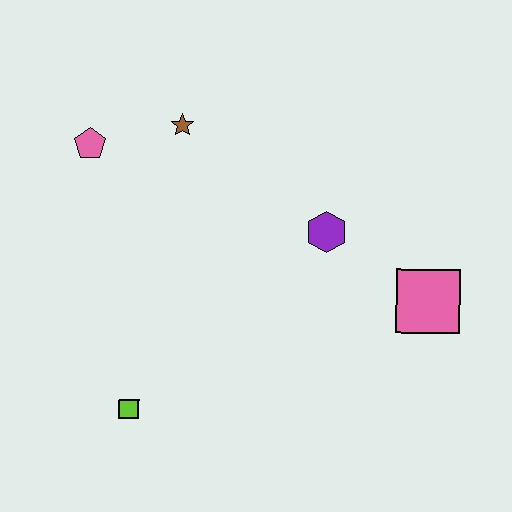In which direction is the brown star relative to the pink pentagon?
The brown star is to the right of the pink pentagon.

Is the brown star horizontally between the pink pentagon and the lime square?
No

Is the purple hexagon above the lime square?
Yes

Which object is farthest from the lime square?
The pink square is farthest from the lime square.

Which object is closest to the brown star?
The pink pentagon is closest to the brown star.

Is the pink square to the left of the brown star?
No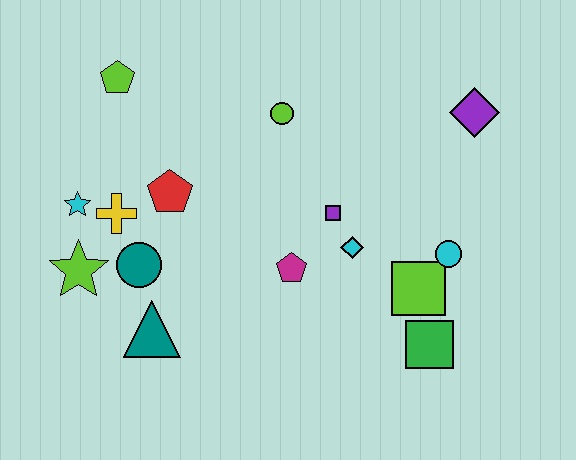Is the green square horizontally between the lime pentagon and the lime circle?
No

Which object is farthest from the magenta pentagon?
The lime pentagon is farthest from the magenta pentagon.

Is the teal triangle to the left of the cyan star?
No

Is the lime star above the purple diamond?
No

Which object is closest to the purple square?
The cyan diamond is closest to the purple square.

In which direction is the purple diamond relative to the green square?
The purple diamond is above the green square.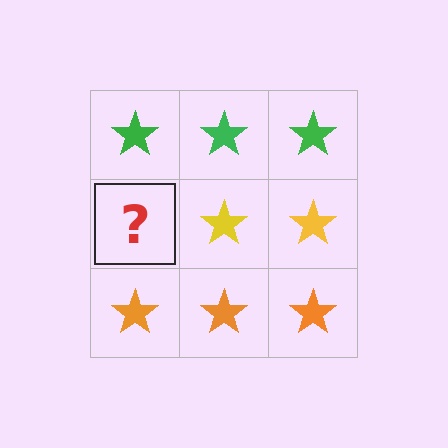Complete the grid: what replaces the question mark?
The question mark should be replaced with a yellow star.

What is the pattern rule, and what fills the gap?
The rule is that each row has a consistent color. The gap should be filled with a yellow star.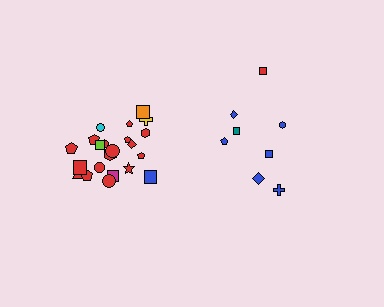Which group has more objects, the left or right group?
The left group.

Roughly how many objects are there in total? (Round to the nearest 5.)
Roughly 30 objects in total.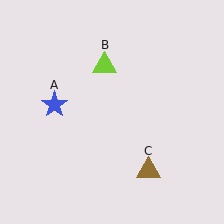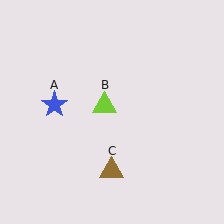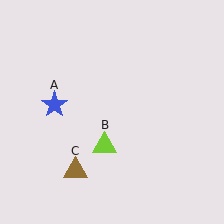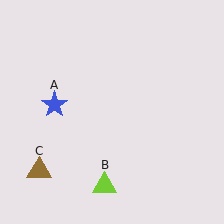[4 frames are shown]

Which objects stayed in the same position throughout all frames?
Blue star (object A) remained stationary.